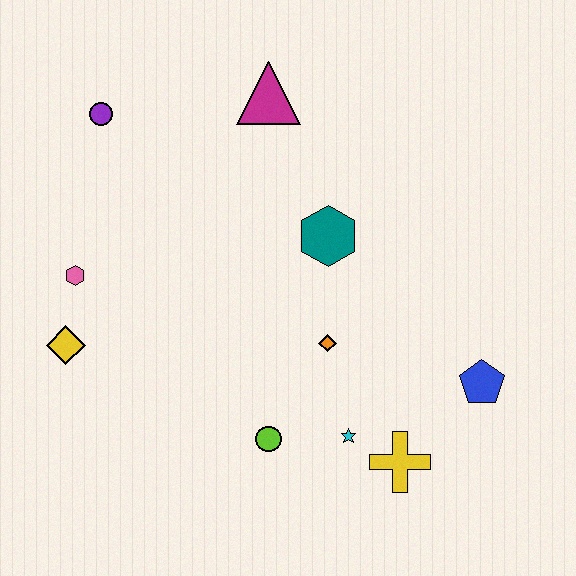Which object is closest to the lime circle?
The cyan star is closest to the lime circle.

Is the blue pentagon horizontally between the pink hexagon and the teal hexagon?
No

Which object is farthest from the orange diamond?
The purple circle is farthest from the orange diamond.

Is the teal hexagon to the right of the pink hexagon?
Yes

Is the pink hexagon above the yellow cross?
Yes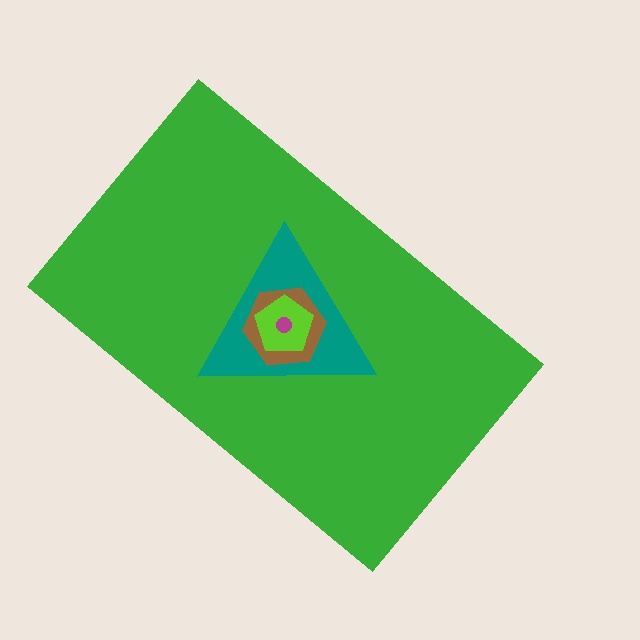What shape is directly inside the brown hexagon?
The lime pentagon.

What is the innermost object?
The magenta circle.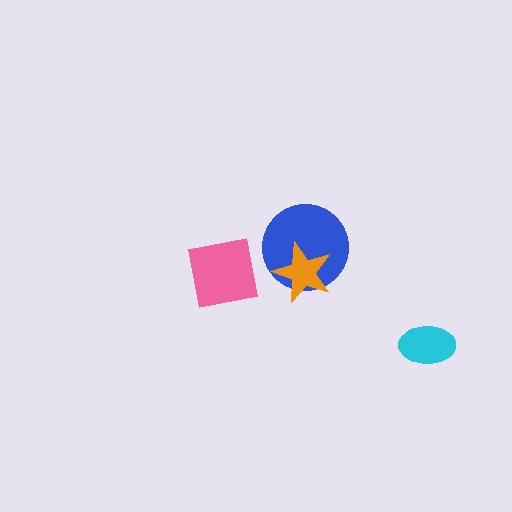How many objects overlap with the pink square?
0 objects overlap with the pink square.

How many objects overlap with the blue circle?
1 object overlaps with the blue circle.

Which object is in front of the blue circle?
The orange star is in front of the blue circle.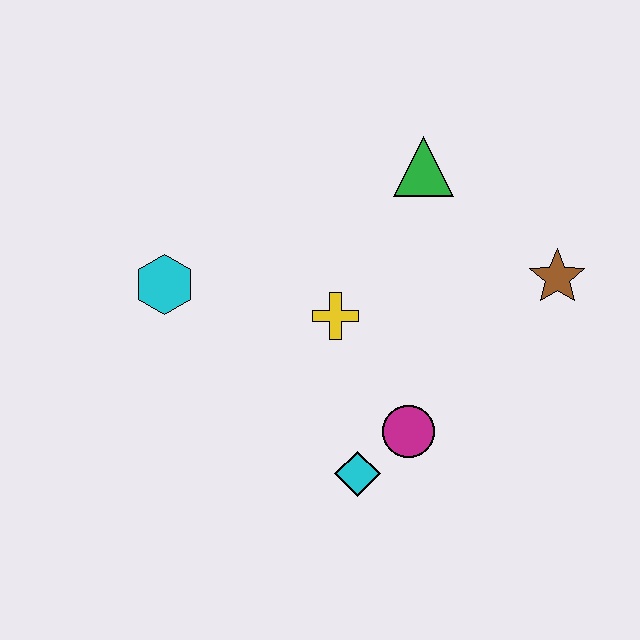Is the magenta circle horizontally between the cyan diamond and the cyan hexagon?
No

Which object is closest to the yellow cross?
The magenta circle is closest to the yellow cross.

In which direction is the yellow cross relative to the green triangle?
The yellow cross is below the green triangle.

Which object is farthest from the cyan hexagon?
The brown star is farthest from the cyan hexagon.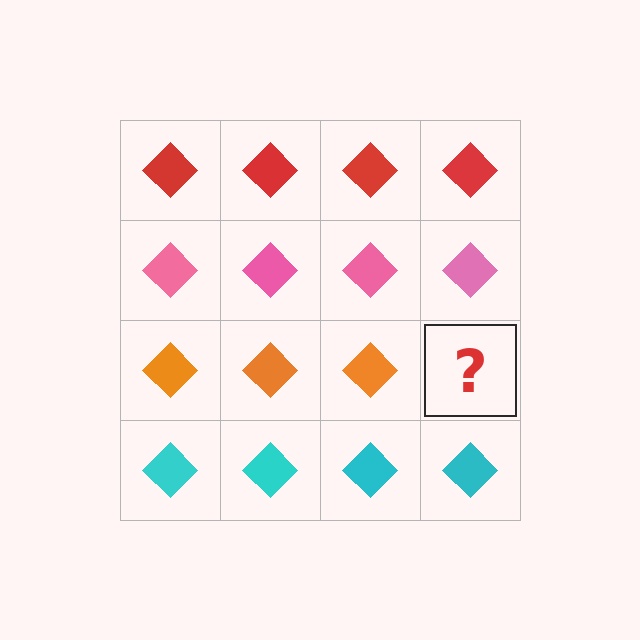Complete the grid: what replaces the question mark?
The question mark should be replaced with an orange diamond.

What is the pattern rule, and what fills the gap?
The rule is that each row has a consistent color. The gap should be filled with an orange diamond.